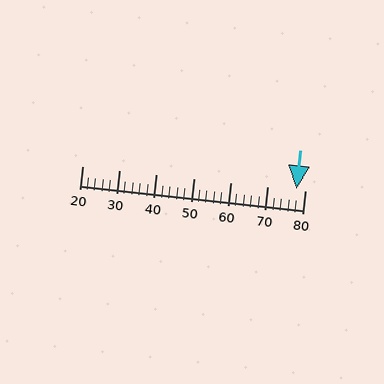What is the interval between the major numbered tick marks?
The major tick marks are spaced 10 units apart.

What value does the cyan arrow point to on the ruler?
The cyan arrow points to approximately 78.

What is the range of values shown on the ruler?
The ruler shows values from 20 to 80.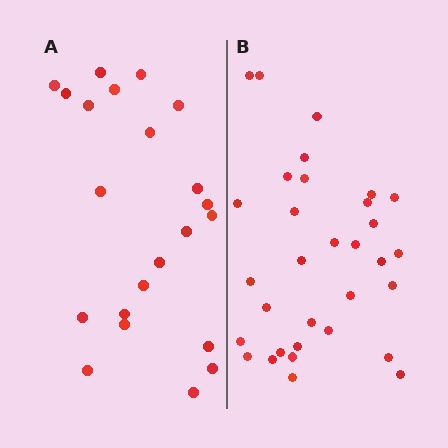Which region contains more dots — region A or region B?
Region B (the right region) has more dots.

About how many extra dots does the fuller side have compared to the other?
Region B has roughly 10 or so more dots than region A.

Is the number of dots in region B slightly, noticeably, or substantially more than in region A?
Region B has substantially more. The ratio is roughly 1.5 to 1.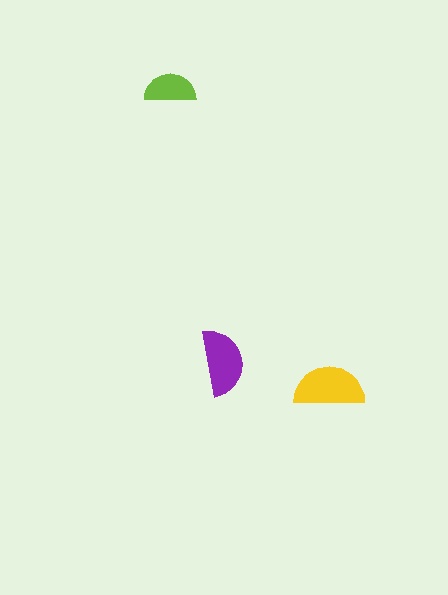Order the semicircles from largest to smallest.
the yellow one, the purple one, the lime one.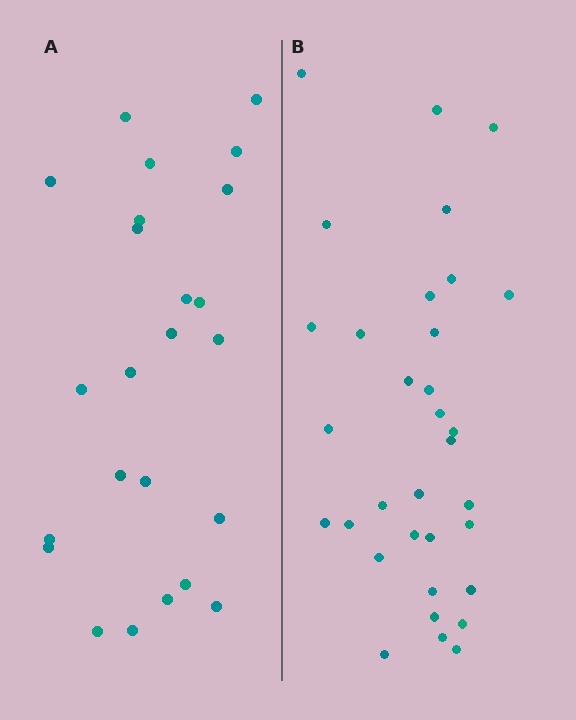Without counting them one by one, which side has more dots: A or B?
Region B (the right region) has more dots.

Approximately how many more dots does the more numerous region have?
Region B has roughly 8 or so more dots than region A.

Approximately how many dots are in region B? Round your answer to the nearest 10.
About 30 dots. (The exact count is 33, which rounds to 30.)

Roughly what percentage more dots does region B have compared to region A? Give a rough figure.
About 40% more.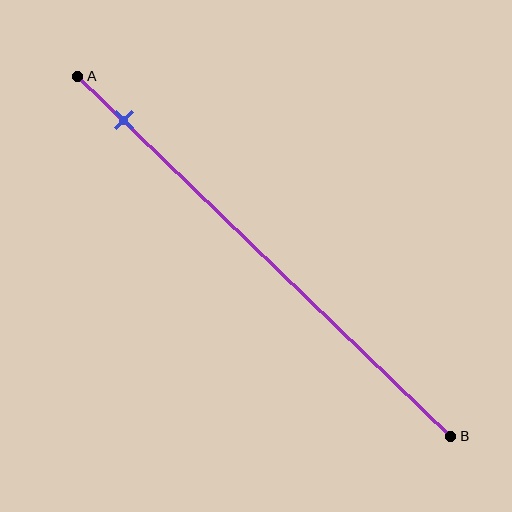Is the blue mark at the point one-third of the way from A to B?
No, the mark is at about 10% from A, not at the 33% one-third point.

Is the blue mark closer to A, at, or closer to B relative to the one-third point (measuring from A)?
The blue mark is closer to point A than the one-third point of segment AB.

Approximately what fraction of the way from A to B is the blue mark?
The blue mark is approximately 10% of the way from A to B.